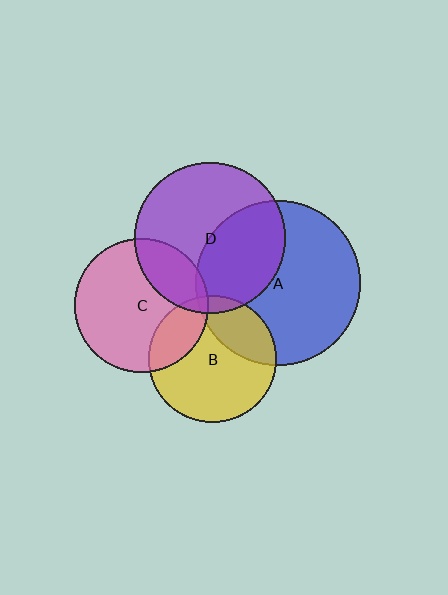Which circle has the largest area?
Circle A (blue).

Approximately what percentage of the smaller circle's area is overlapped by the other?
Approximately 25%.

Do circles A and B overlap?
Yes.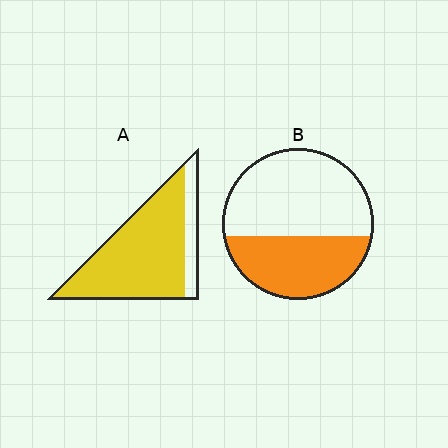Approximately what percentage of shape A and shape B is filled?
A is approximately 80% and B is approximately 40%.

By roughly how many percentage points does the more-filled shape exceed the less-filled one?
By roughly 45 percentage points (A over B).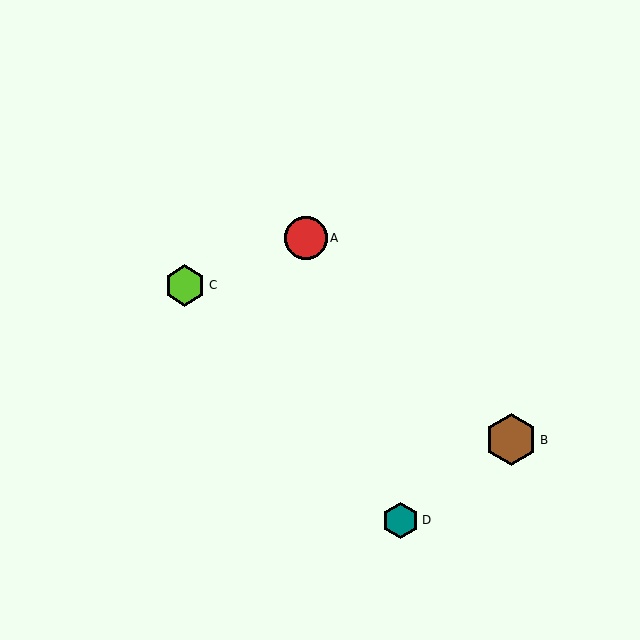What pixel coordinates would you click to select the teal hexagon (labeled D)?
Click at (401, 520) to select the teal hexagon D.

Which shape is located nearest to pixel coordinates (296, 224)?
The red circle (labeled A) at (306, 238) is nearest to that location.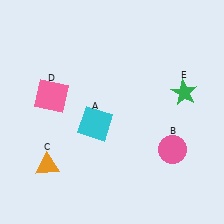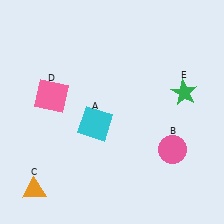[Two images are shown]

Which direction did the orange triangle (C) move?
The orange triangle (C) moved down.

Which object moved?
The orange triangle (C) moved down.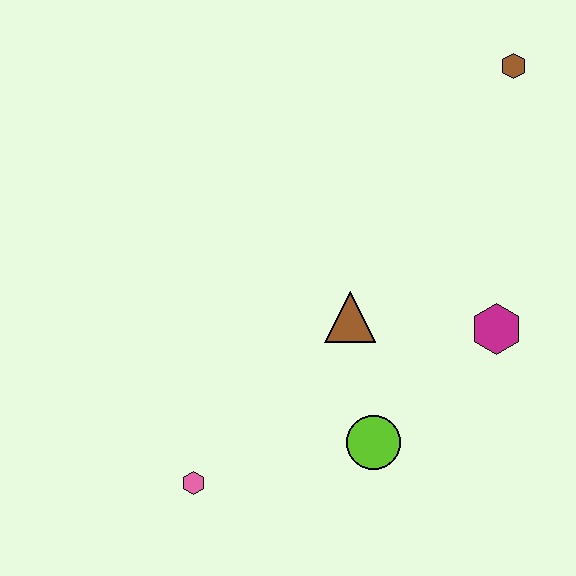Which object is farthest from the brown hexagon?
The pink hexagon is farthest from the brown hexagon.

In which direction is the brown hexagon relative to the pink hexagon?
The brown hexagon is above the pink hexagon.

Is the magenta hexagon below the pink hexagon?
No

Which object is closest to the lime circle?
The brown triangle is closest to the lime circle.